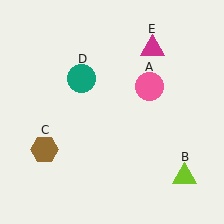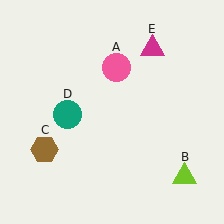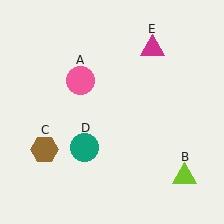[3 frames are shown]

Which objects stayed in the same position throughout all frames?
Lime triangle (object B) and brown hexagon (object C) and magenta triangle (object E) remained stationary.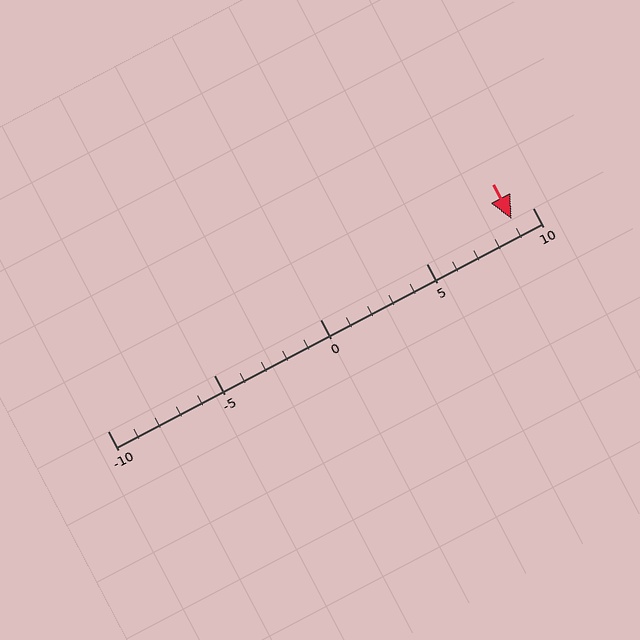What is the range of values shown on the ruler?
The ruler shows values from -10 to 10.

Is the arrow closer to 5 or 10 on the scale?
The arrow is closer to 10.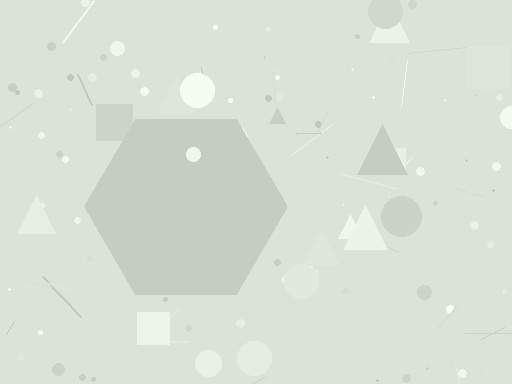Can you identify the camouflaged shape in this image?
The camouflaged shape is a hexagon.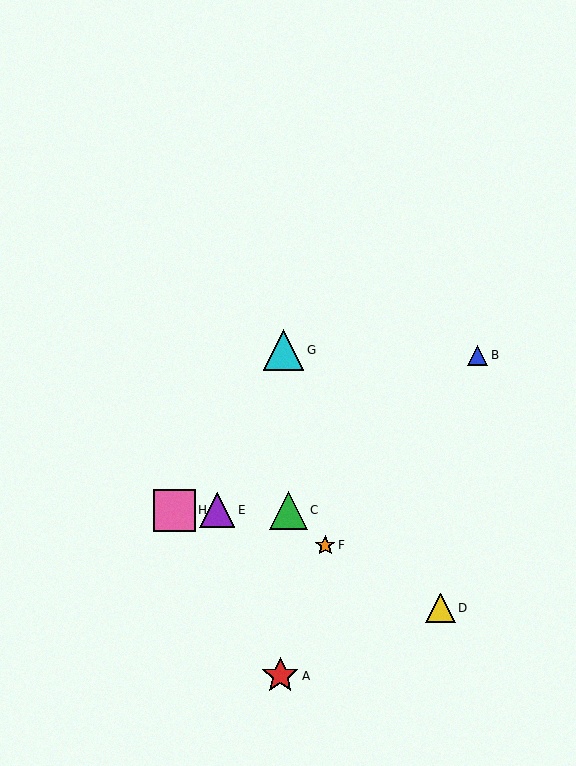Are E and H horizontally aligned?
Yes, both are at y≈510.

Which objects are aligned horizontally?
Objects C, E, H are aligned horizontally.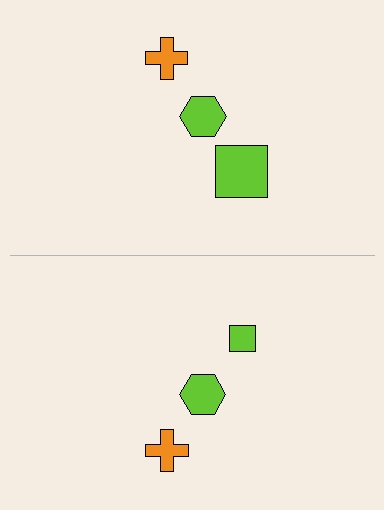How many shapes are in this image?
There are 6 shapes in this image.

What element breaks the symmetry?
The lime square on the bottom side has a different size than its mirror counterpart.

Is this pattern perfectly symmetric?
No, the pattern is not perfectly symmetric. The lime square on the bottom side has a different size than its mirror counterpart.